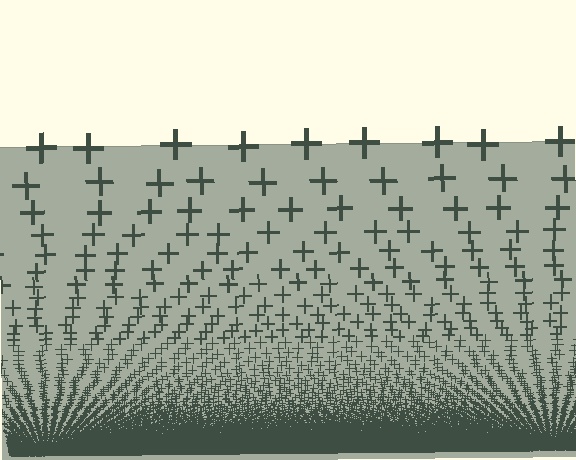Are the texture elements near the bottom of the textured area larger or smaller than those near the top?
Smaller. The gradient is inverted — elements near the bottom are smaller and denser.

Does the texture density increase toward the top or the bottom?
Density increases toward the bottom.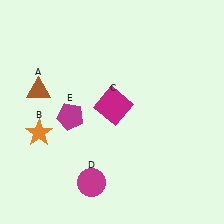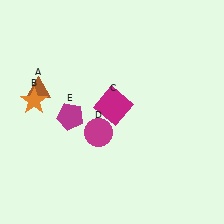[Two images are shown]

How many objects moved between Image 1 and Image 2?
2 objects moved between the two images.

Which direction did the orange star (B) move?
The orange star (B) moved up.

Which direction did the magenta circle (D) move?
The magenta circle (D) moved up.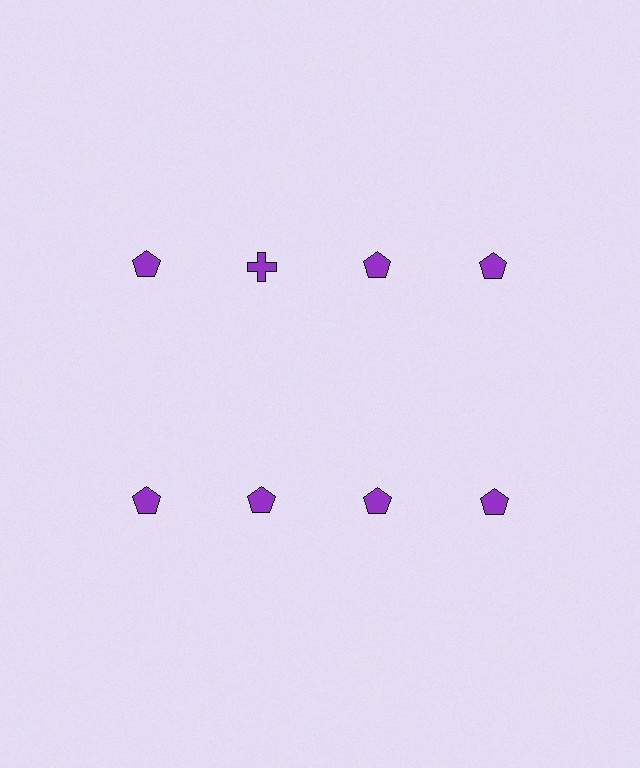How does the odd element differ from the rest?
It has a different shape: cross instead of pentagon.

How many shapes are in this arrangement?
There are 8 shapes arranged in a grid pattern.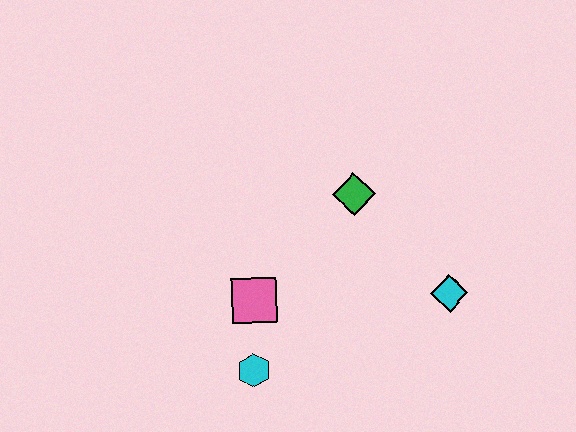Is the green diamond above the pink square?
Yes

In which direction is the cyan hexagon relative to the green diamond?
The cyan hexagon is below the green diamond.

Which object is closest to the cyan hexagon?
The pink square is closest to the cyan hexagon.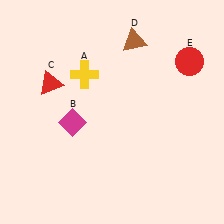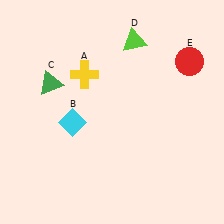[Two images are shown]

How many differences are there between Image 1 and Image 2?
There are 3 differences between the two images.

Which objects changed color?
B changed from magenta to cyan. C changed from red to green. D changed from brown to lime.